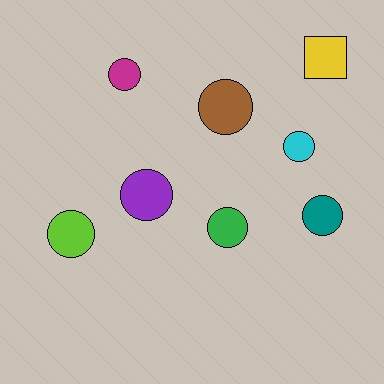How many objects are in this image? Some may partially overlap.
There are 8 objects.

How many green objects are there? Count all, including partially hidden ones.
There is 1 green object.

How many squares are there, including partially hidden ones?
There is 1 square.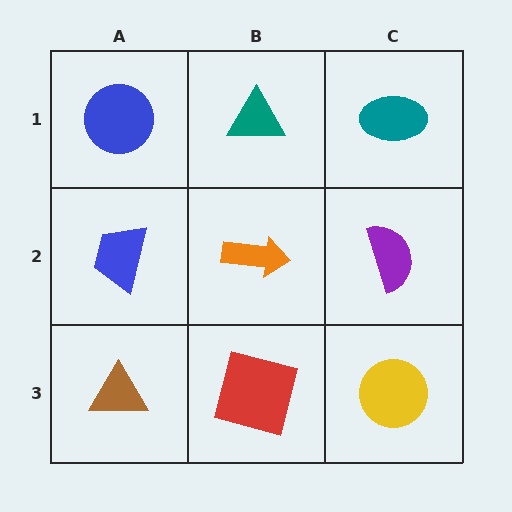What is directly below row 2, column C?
A yellow circle.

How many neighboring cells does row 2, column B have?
4.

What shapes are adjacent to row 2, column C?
A teal ellipse (row 1, column C), a yellow circle (row 3, column C), an orange arrow (row 2, column B).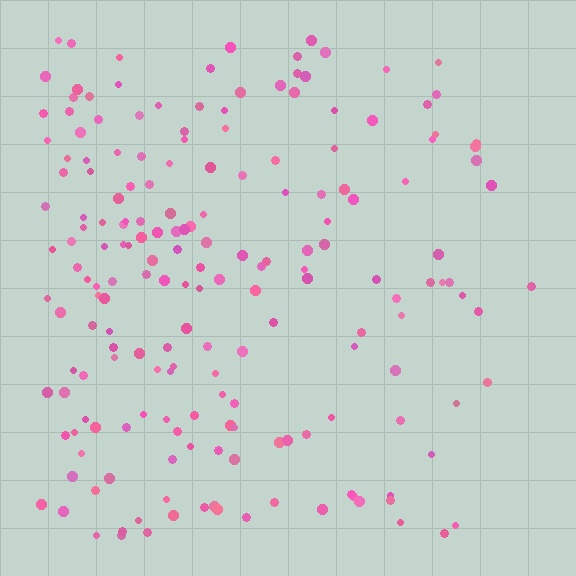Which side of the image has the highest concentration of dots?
The left.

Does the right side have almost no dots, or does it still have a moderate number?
Still a moderate number, just noticeably fewer than the left.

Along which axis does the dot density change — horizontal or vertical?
Horizontal.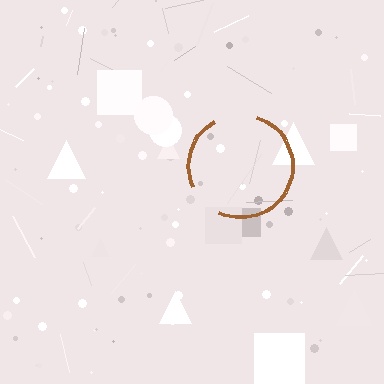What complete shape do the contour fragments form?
The contour fragments form a circle.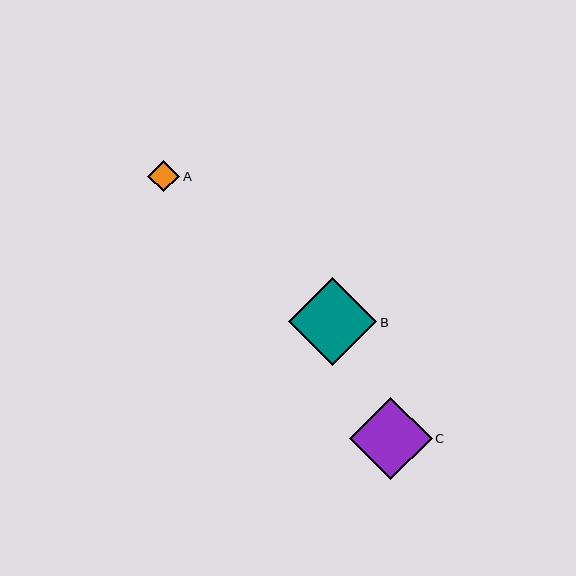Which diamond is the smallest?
Diamond A is the smallest with a size of approximately 32 pixels.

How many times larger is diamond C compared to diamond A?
Diamond C is approximately 2.6 times the size of diamond A.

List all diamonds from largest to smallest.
From largest to smallest: B, C, A.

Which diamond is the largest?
Diamond B is the largest with a size of approximately 89 pixels.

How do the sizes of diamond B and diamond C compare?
Diamond B and diamond C are approximately the same size.